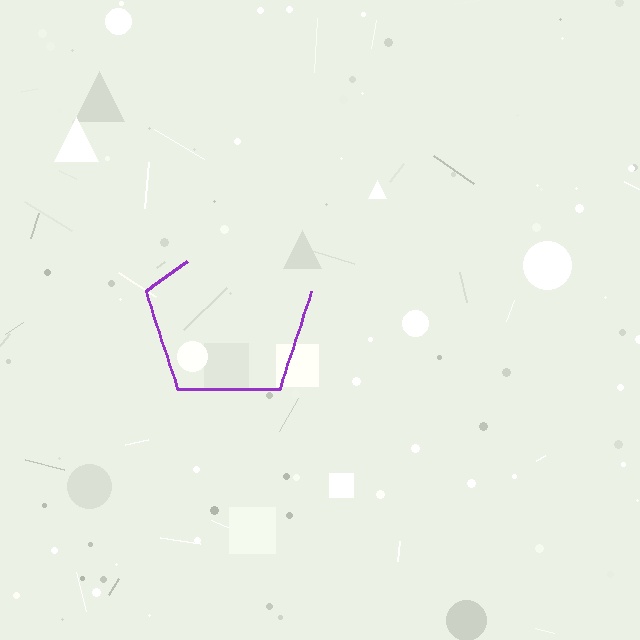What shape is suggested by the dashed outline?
The dashed outline suggests a pentagon.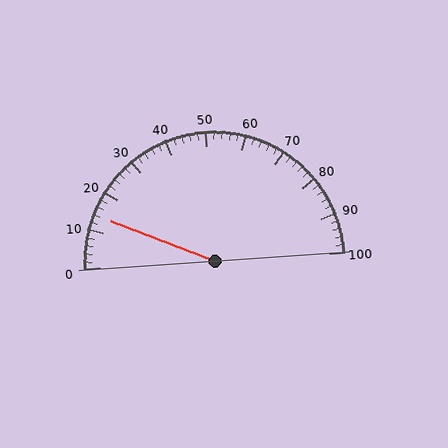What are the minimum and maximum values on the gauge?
The gauge ranges from 0 to 100.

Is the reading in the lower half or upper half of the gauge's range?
The reading is in the lower half of the range (0 to 100).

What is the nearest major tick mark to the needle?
The nearest major tick mark is 10.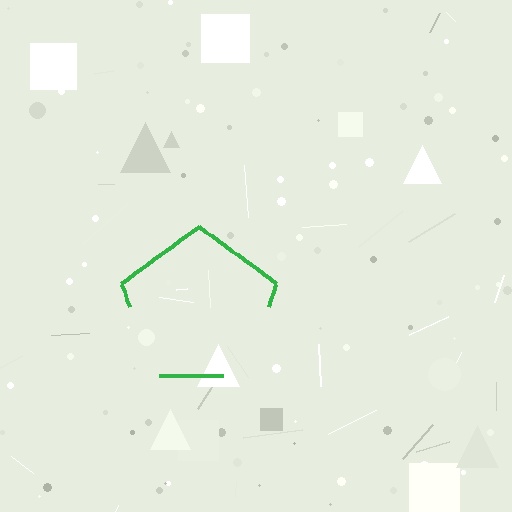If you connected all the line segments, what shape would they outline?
They would outline a pentagon.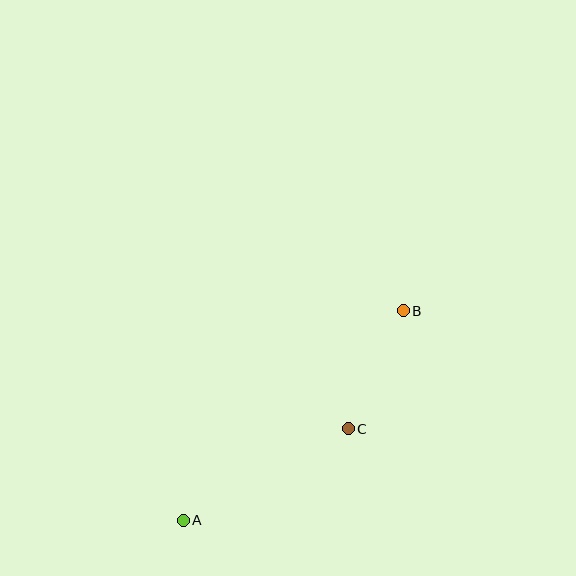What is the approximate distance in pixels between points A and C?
The distance between A and C is approximately 189 pixels.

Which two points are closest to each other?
Points B and C are closest to each other.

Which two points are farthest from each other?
Points A and B are farthest from each other.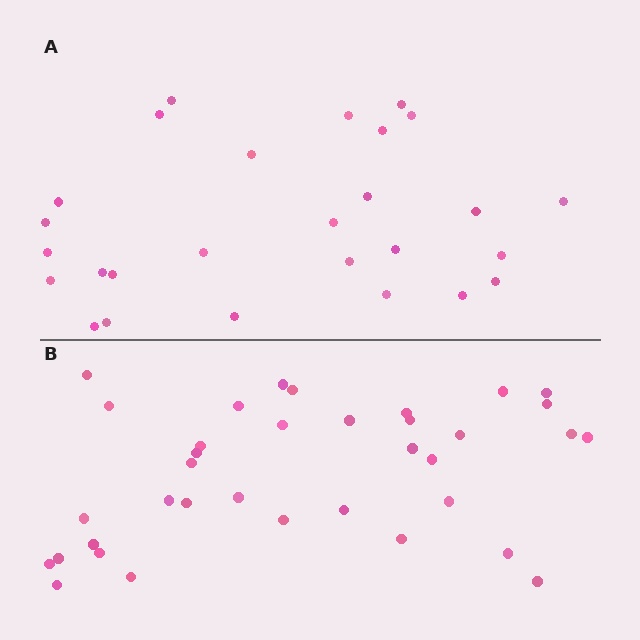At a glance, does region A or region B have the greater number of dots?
Region B (the bottom region) has more dots.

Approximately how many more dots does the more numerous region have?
Region B has roughly 8 or so more dots than region A.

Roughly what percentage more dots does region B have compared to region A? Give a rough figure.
About 35% more.